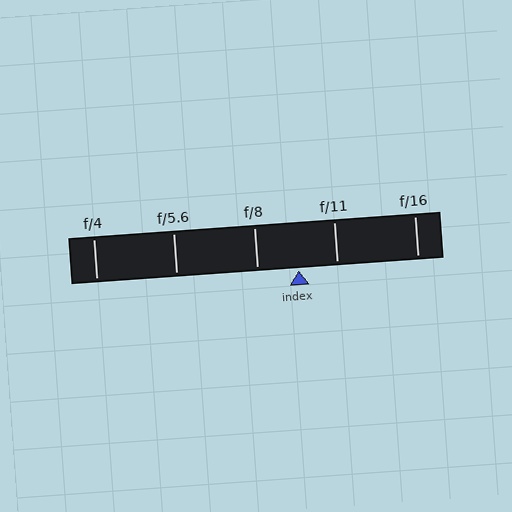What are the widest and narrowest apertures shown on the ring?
The widest aperture shown is f/4 and the narrowest is f/16.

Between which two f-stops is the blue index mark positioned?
The index mark is between f/8 and f/11.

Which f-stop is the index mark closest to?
The index mark is closest to f/11.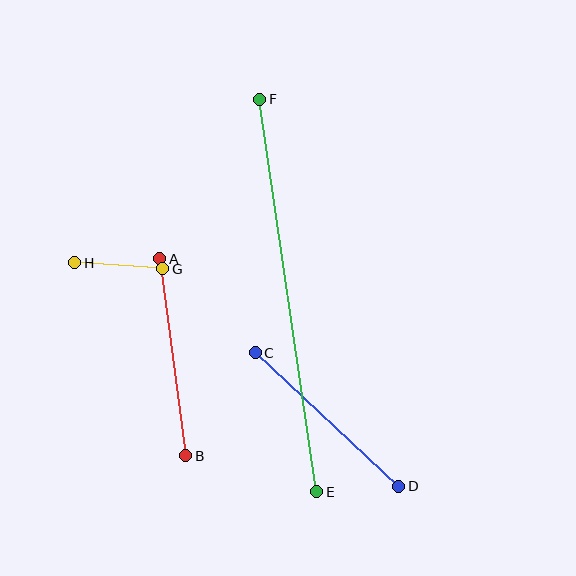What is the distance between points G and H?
The distance is approximately 88 pixels.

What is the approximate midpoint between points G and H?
The midpoint is at approximately (119, 266) pixels.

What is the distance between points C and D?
The distance is approximately 196 pixels.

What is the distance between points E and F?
The distance is approximately 397 pixels.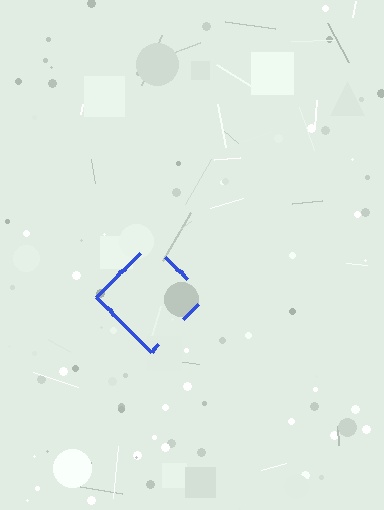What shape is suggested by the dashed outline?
The dashed outline suggests a diamond.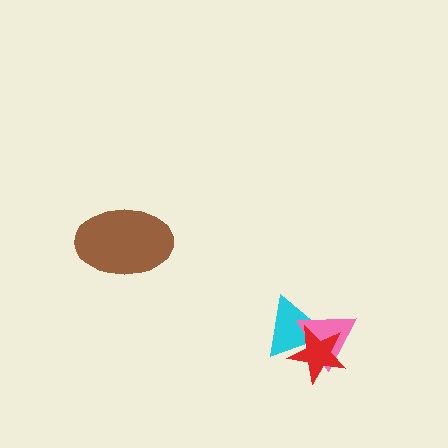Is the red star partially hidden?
No, no other shape covers it.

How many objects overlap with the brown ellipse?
0 objects overlap with the brown ellipse.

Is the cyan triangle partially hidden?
Yes, it is partially covered by another shape.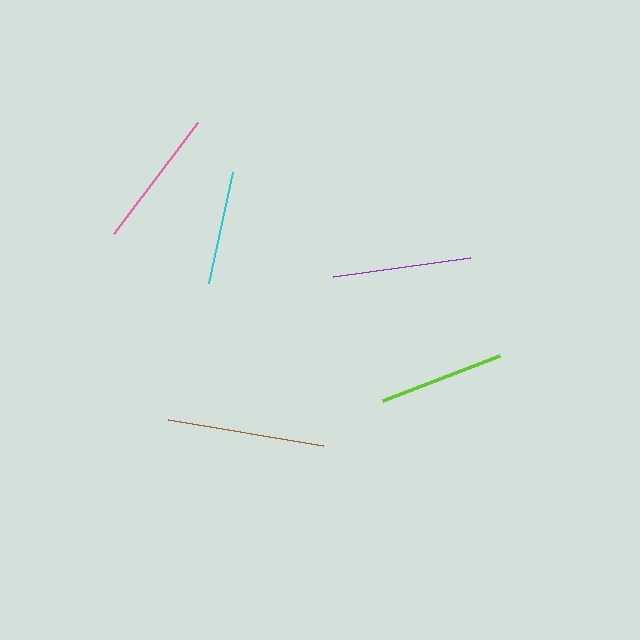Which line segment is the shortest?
The cyan line is the shortest at approximately 114 pixels.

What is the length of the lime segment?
The lime segment is approximately 125 pixels long.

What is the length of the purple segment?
The purple segment is approximately 139 pixels long.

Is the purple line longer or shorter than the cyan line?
The purple line is longer than the cyan line.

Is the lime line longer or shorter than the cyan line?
The lime line is longer than the cyan line.